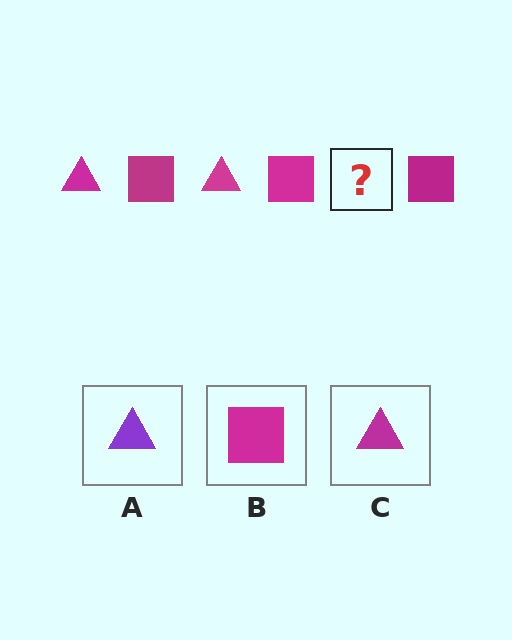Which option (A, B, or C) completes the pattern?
C.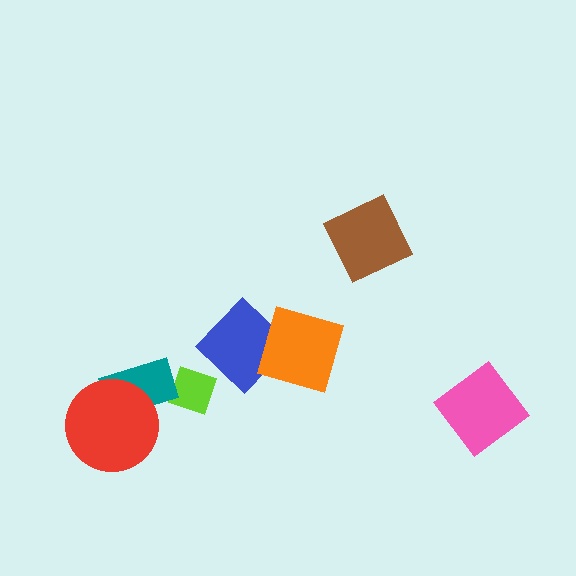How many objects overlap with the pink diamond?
0 objects overlap with the pink diamond.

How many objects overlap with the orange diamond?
1 object overlaps with the orange diamond.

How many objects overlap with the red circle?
1 object overlaps with the red circle.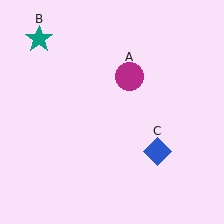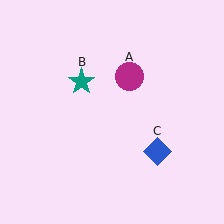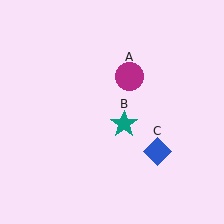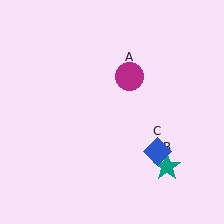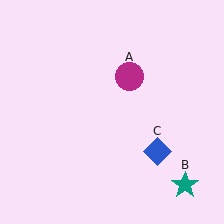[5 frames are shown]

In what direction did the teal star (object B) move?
The teal star (object B) moved down and to the right.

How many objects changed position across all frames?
1 object changed position: teal star (object B).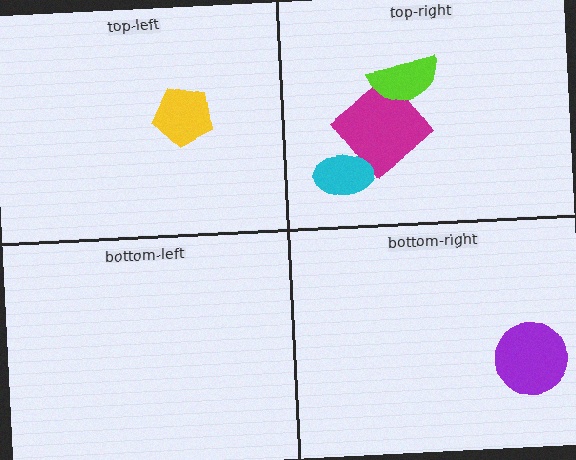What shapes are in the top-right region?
The magenta diamond, the cyan ellipse, the lime semicircle.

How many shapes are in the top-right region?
3.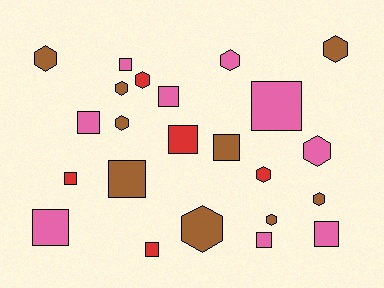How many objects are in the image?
There are 23 objects.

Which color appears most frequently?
Pink, with 9 objects.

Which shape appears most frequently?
Square, with 12 objects.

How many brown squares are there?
There are 2 brown squares.